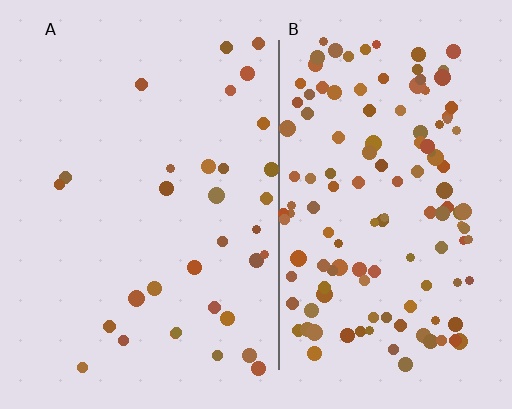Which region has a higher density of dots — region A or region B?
B (the right).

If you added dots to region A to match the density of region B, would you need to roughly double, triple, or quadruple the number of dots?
Approximately quadruple.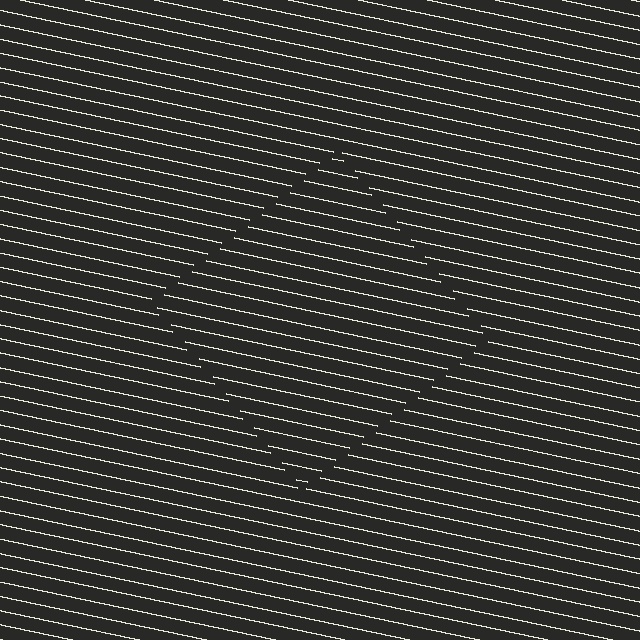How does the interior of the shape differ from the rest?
The interior of the shape contains the same grating, shifted by half a period — the contour is defined by the phase discontinuity where line-ends from the inner and outer gratings abut.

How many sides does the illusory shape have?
4 sides — the line-ends trace a square.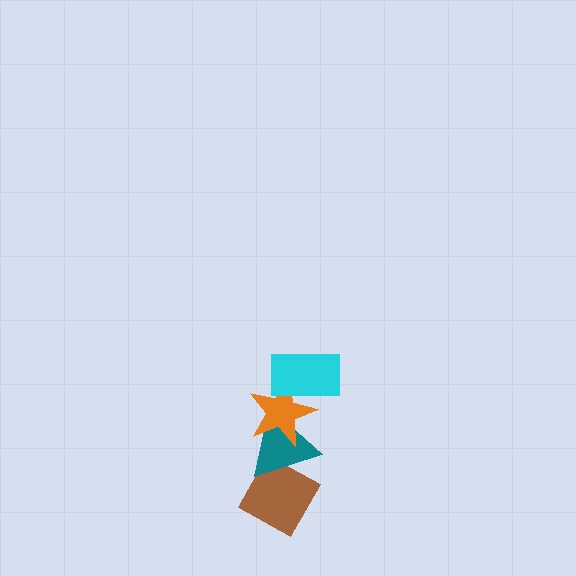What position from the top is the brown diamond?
The brown diamond is 4th from the top.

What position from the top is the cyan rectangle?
The cyan rectangle is 1st from the top.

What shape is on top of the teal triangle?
The orange star is on top of the teal triangle.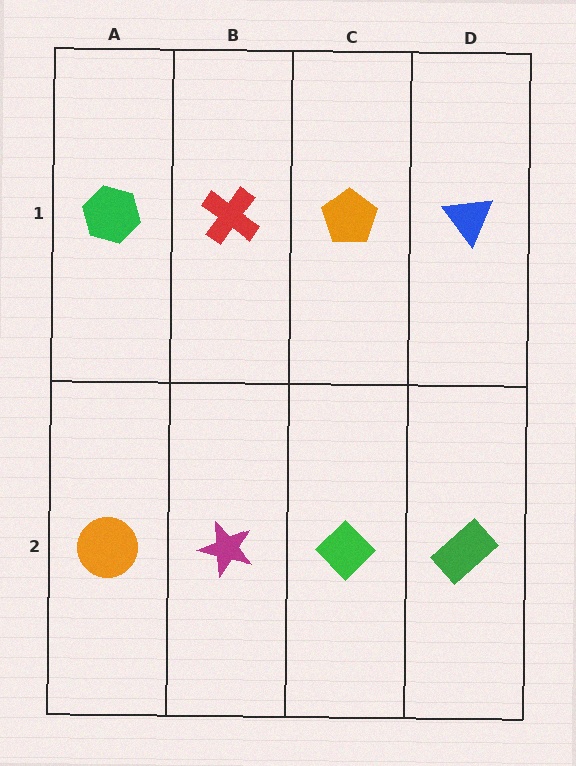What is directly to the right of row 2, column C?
A green rectangle.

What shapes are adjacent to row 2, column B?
A red cross (row 1, column B), an orange circle (row 2, column A), a green diamond (row 2, column C).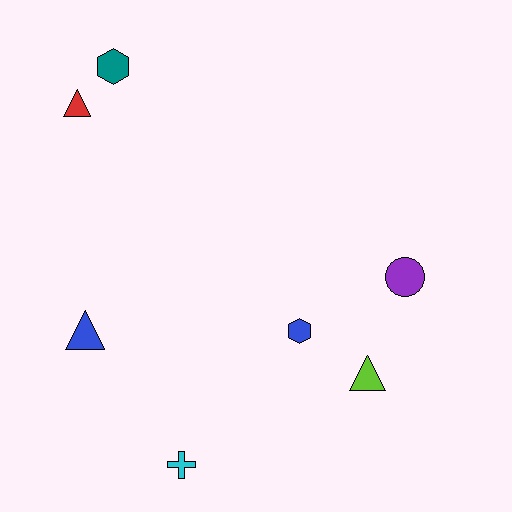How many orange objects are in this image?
There are no orange objects.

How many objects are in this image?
There are 7 objects.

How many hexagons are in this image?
There are 2 hexagons.